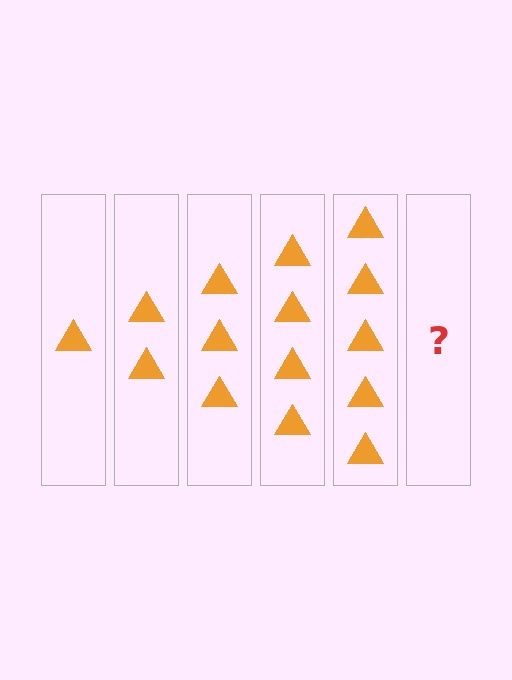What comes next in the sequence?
The next element should be 6 triangles.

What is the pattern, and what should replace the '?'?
The pattern is that each step adds one more triangle. The '?' should be 6 triangles.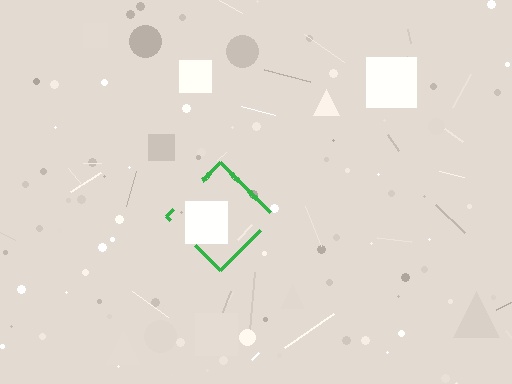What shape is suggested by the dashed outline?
The dashed outline suggests a diamond.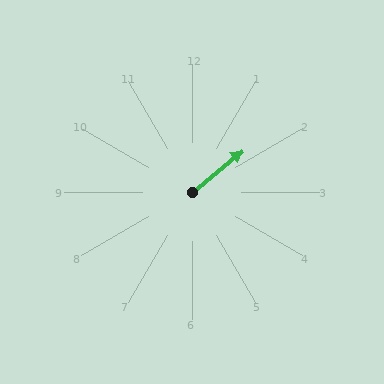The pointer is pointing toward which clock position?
Roughly 2 o'clock.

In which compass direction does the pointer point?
Northeast.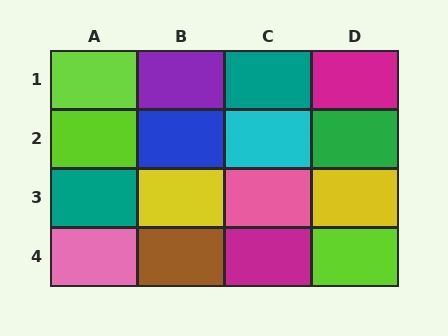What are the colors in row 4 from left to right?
Pink, brown, magenta, lime.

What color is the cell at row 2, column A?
Lime.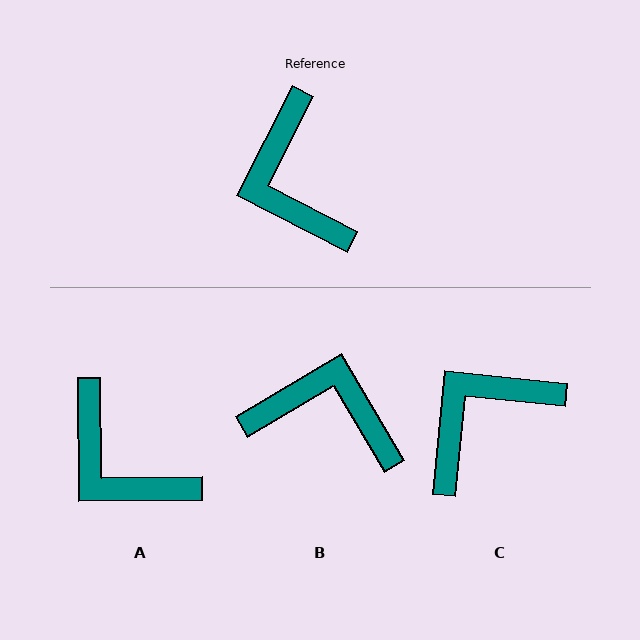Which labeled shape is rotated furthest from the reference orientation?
B, about 122 degrees away.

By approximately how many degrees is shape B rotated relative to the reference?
Approximately 122 degrees clockwise.